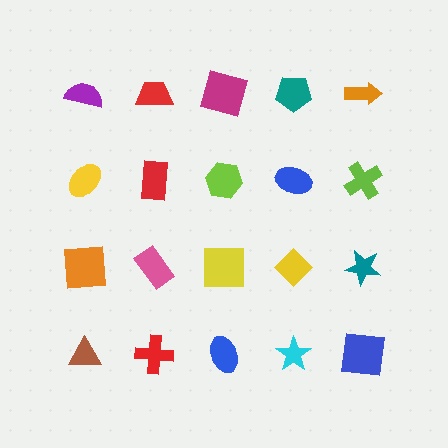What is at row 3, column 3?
A yellow square.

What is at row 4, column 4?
A cyan star.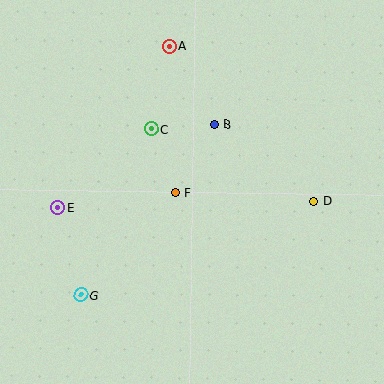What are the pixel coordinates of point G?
Point G is at (81, 295).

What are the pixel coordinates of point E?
Point E is at (57, 208).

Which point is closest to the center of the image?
Point F at (175, 192) is closest to the center.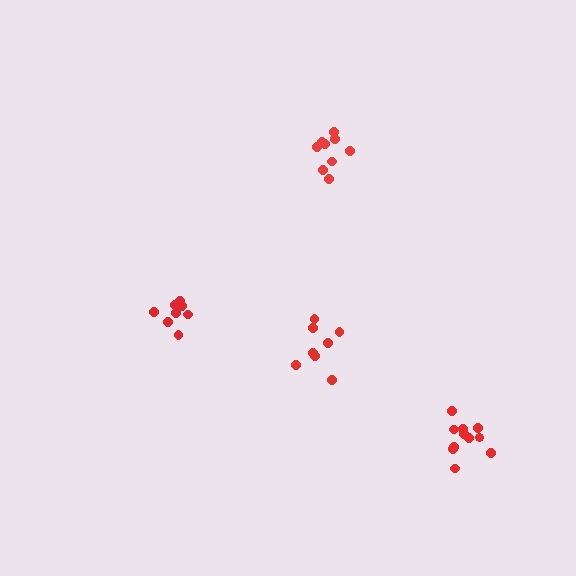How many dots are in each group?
Group 1: 11 dots, Group 2: 9 dots, Group 3: 8 dots, Group 4: 9 dots (37 total).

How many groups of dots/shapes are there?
There are 4 groups.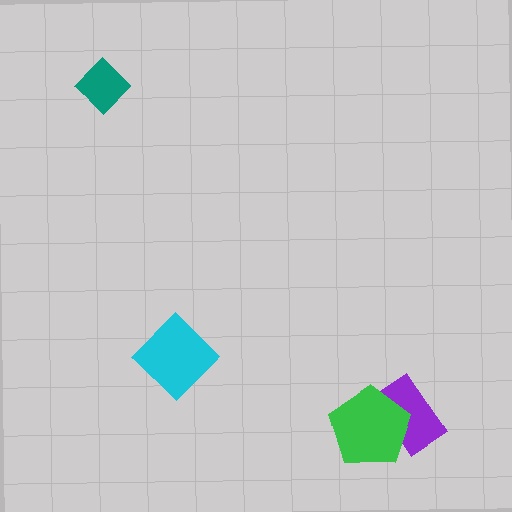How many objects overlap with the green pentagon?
1 object overlaps with the green pentagon.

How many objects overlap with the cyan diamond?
0 objects overlap with the cyan diamond.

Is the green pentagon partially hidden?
No, no other shape covers it.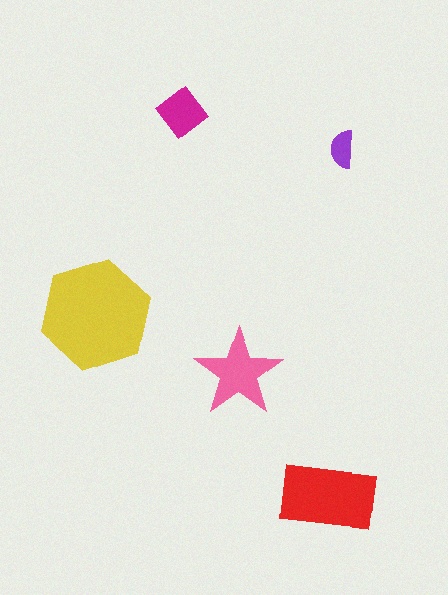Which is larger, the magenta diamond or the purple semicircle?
The magenta diamond.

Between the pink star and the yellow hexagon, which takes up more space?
The yellow hexagon.